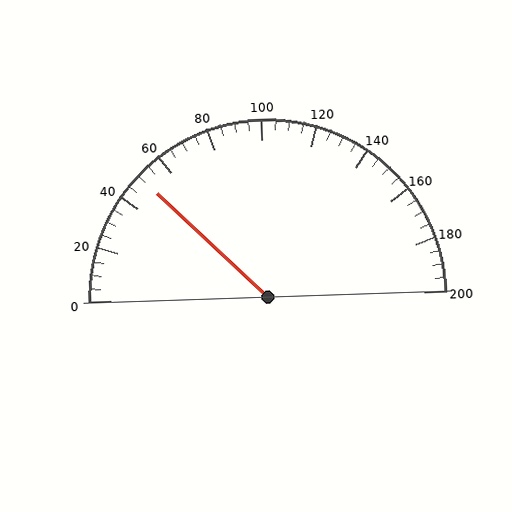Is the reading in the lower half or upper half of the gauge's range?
The reading is in the lower half of the range (0 to 200).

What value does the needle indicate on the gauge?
The needle indicates approximately 50.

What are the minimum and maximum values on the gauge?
The gauge ranges from 0 to 200.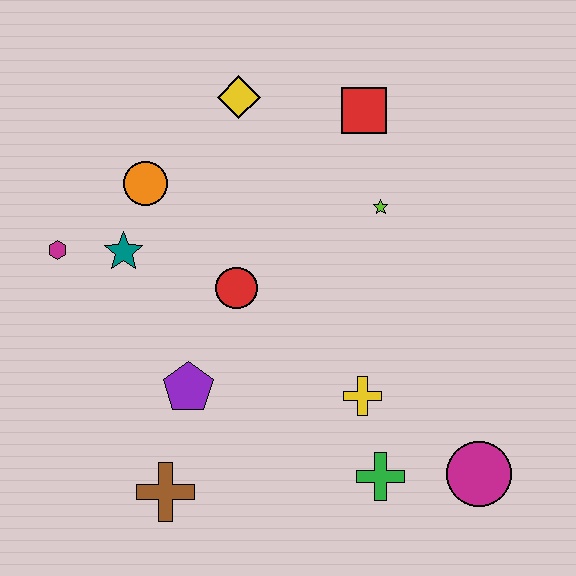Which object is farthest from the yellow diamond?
The magenta circle is farthest from the yellow diamond.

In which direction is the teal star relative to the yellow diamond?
The teal star is below the yellow diamond.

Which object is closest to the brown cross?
The purple pentagon is closest to the brown cross.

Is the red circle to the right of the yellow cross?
No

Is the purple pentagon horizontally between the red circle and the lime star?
No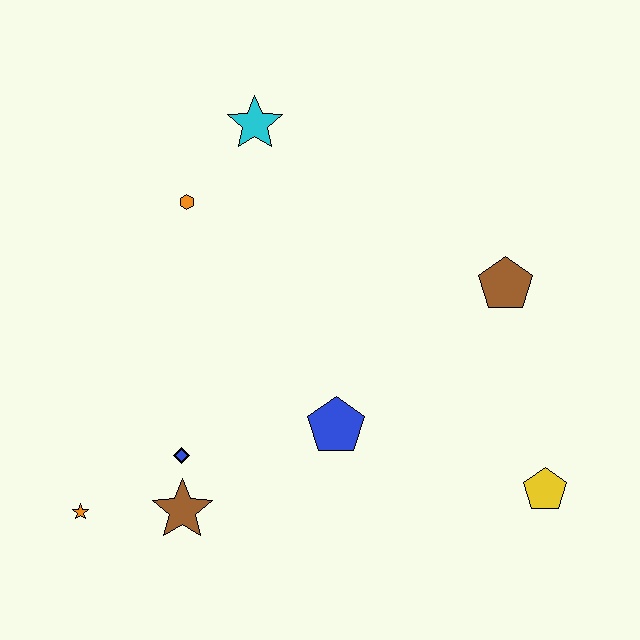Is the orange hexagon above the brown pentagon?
Yes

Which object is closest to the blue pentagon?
The blue diamond is closest to the blue pentagon.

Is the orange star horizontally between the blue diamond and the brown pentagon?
No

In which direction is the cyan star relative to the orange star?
The cyan star is above the orange star.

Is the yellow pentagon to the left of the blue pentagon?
No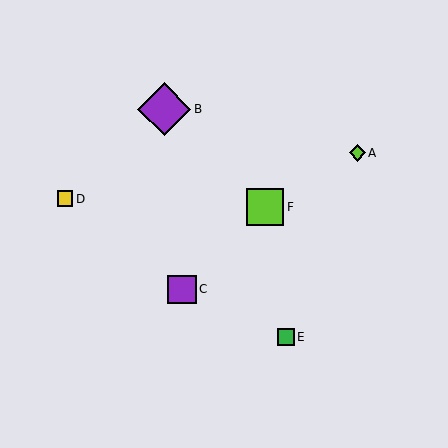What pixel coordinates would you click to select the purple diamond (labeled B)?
Click at (164, 109) to select the purple diamond B.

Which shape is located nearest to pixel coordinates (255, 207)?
The lime square (labeled F) at (265, 207) is nearest to that location.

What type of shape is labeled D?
Shape D is a yellow square.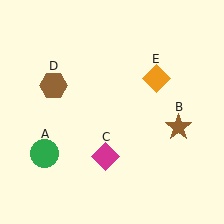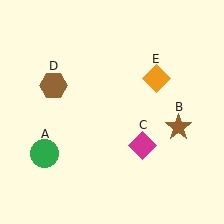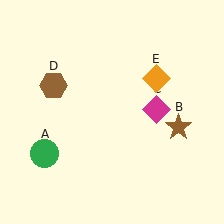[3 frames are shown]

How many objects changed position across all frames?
1 object changed position: magenta diamond (object C).